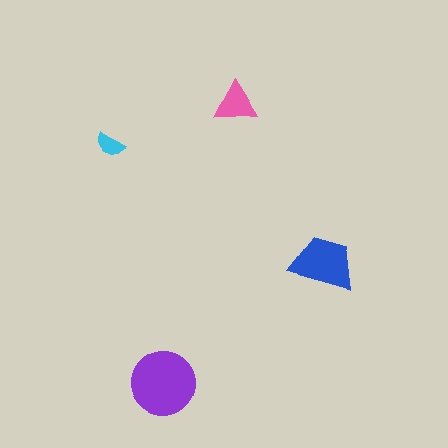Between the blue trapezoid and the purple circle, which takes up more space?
The purple circle.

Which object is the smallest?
The cyan semicircle.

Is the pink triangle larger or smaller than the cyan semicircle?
Larger.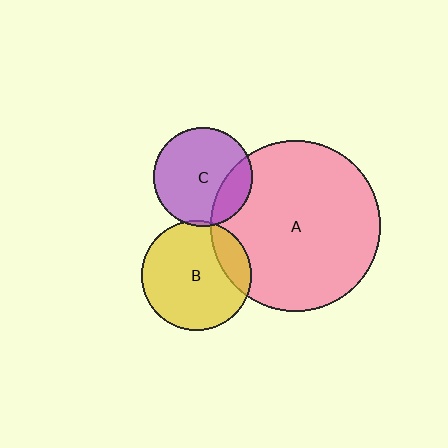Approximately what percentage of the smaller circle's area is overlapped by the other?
Approximately 20%.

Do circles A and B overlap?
Yes.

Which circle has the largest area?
Circle A (pink).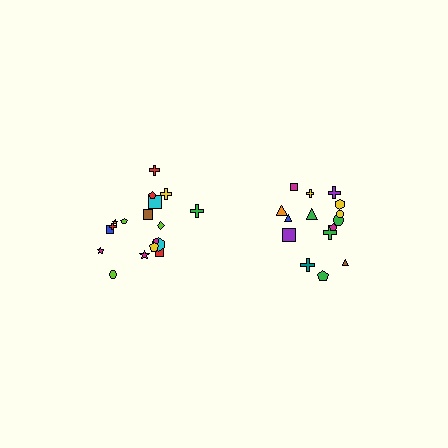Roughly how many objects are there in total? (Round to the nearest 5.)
Roughly 35 objects in total.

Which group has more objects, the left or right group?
The left group.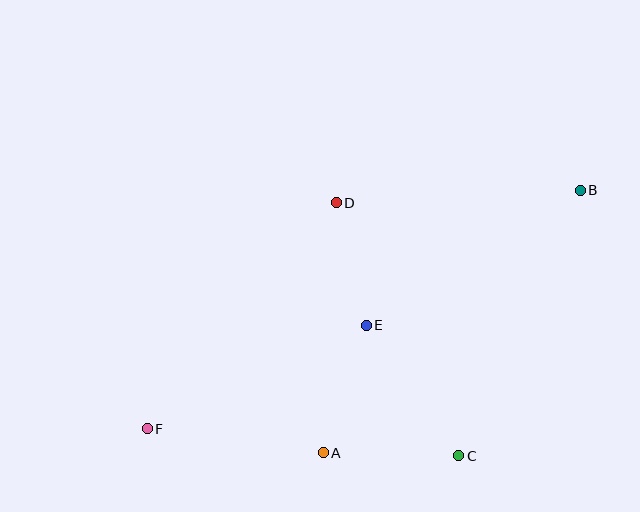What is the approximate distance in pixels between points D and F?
The distance between D and F is approximately 295 pixels.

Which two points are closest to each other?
Points D and E are closest to each other.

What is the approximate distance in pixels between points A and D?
The distance between A and D is approximately 250 pixels.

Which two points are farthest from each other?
Points B and F are farthest from each other.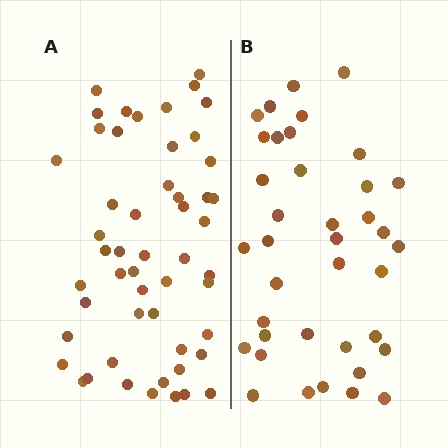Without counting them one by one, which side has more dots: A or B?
Region A (the left region) has more dots.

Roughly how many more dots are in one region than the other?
Region A has approximately 15 more dots than region B.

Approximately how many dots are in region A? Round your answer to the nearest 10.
About 50 dots. (The exact count is 52, which rounds to 50.)